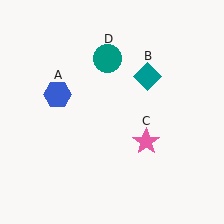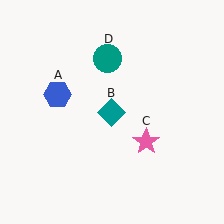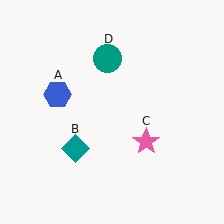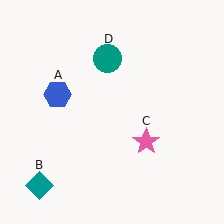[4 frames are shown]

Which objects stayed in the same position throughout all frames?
Blue hexagon (object A) and pink star (object C) and teal circle (object D) remained stationary.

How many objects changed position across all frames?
1 object changed position: teal diamond (object B).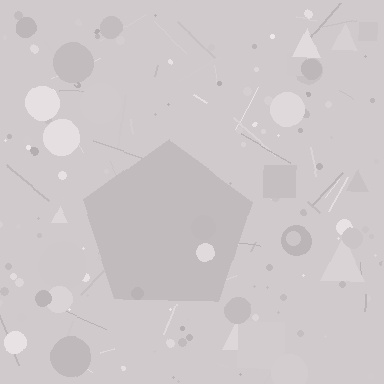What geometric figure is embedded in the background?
A pentagon is embedded in the background.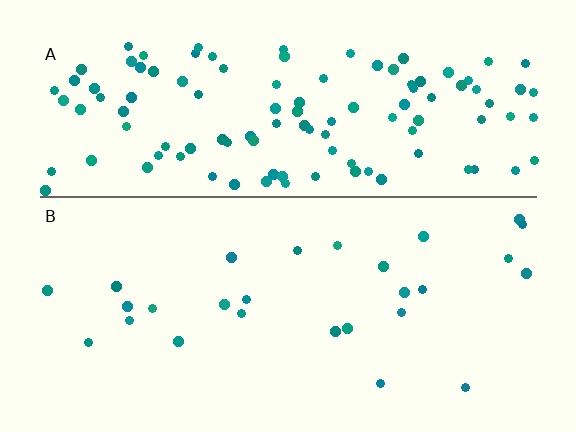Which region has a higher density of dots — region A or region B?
A (the top).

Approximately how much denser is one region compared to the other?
Approximately 4.2× — region A over region B.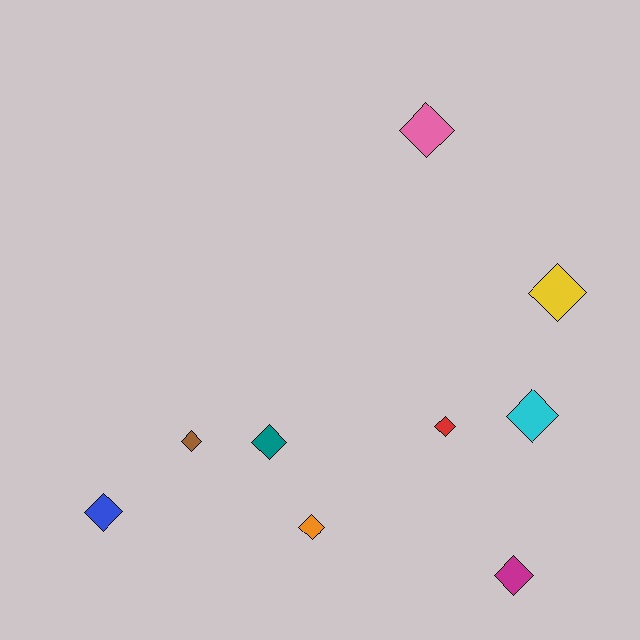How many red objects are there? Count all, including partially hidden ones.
There is 1 red object.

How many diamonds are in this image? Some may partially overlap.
There are 9 diamonds.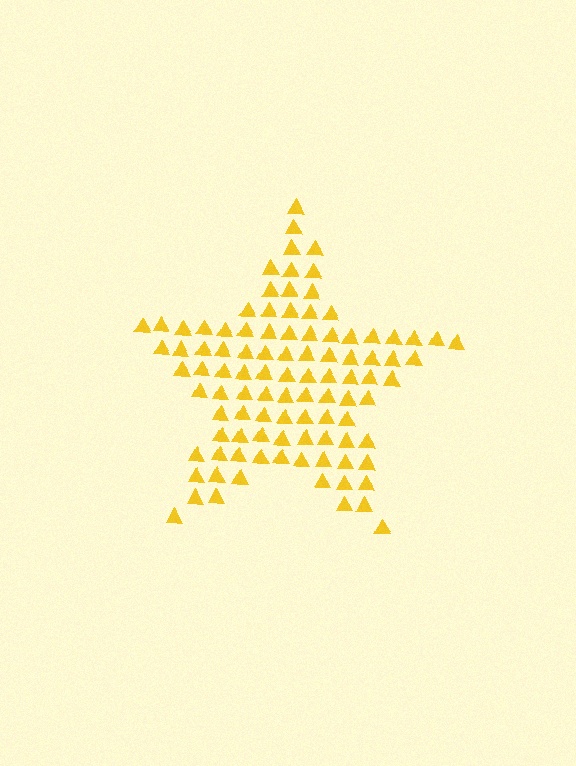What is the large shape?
The large shape is a star.